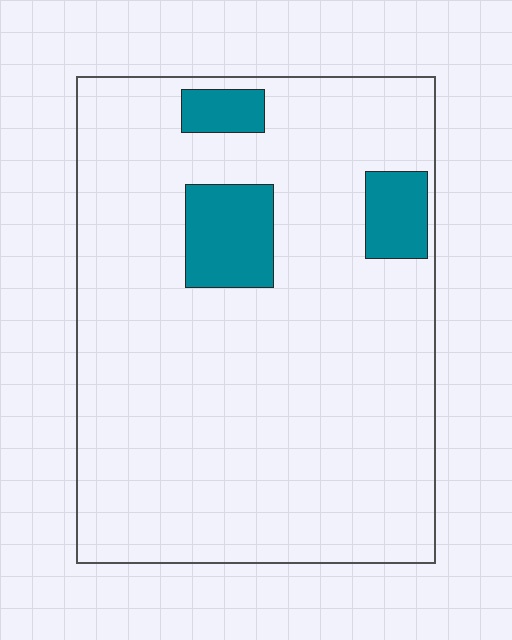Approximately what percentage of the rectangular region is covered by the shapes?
Approximately 10%.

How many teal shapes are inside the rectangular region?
3.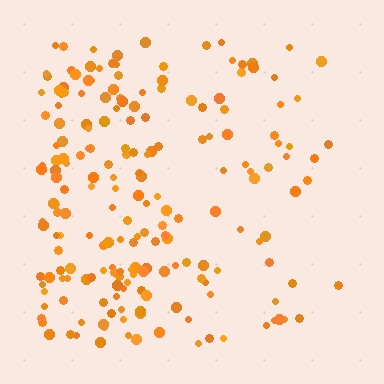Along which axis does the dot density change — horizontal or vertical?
Horizontal.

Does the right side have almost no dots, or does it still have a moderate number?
Still a moderate number, just noticeably fewer than the left.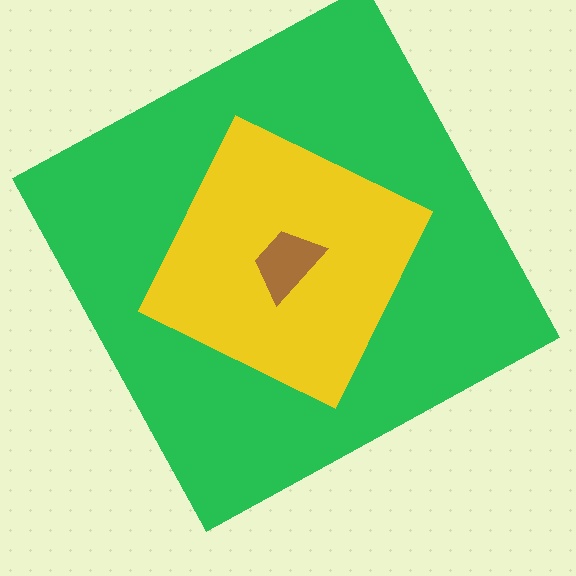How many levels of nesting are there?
3.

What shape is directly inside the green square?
The yellow diamond.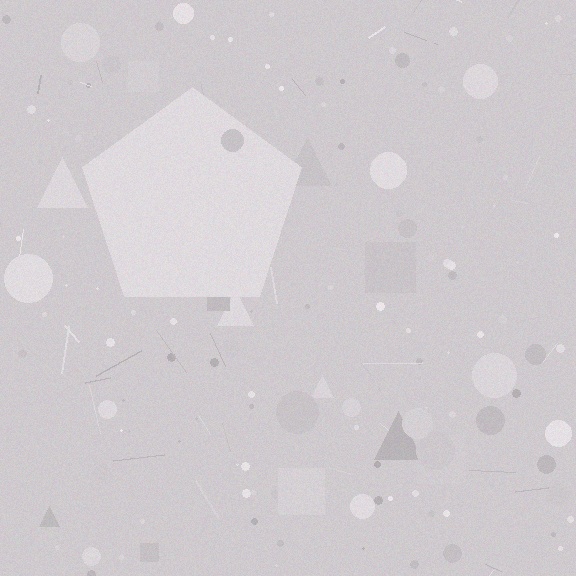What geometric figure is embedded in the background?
A pentagon is embedded in the background.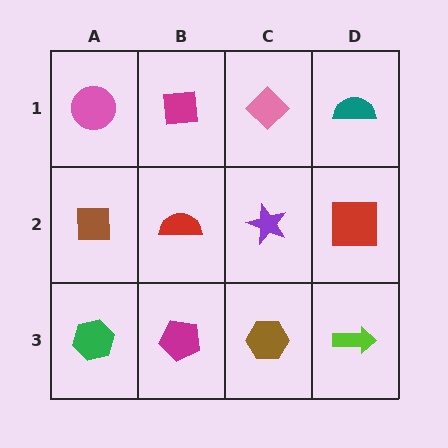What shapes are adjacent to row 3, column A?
A brown square (row 2, column A), a magenta pentagon (row 3, column B).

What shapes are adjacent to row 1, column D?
A red square (row 2, column D), a pink diamond (row 1, column C).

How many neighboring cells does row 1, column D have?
2.